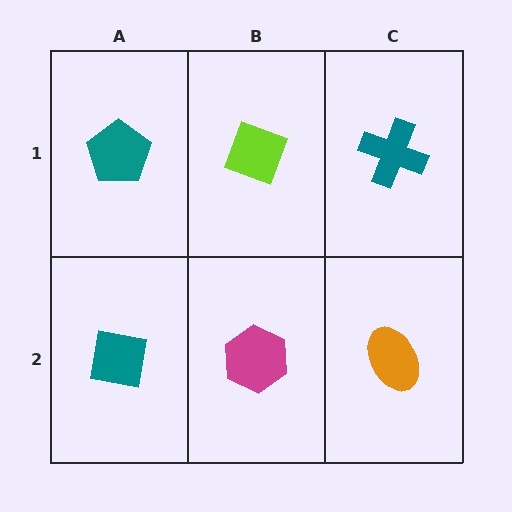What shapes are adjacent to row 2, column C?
A teal cross (row 1, column C), a magenta hexagon (row 2, column B).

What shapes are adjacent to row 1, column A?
A teal square (row 2, column A), a lime diamond (row 1, column B).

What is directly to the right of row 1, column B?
A teal cross.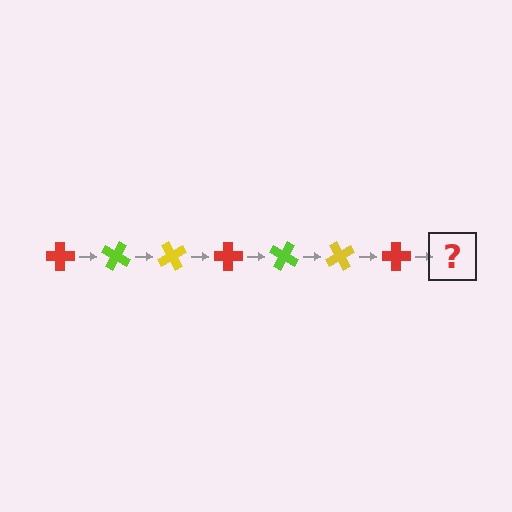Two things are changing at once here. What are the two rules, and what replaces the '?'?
The two rules are that it rotates 30 degrees each step and the color cycles through red, lime, and yellow. The '?' should be a lime cross, rotated 210 degrees from the start.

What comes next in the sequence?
The next element should be a lime cross, rotated 210 degrees from the start.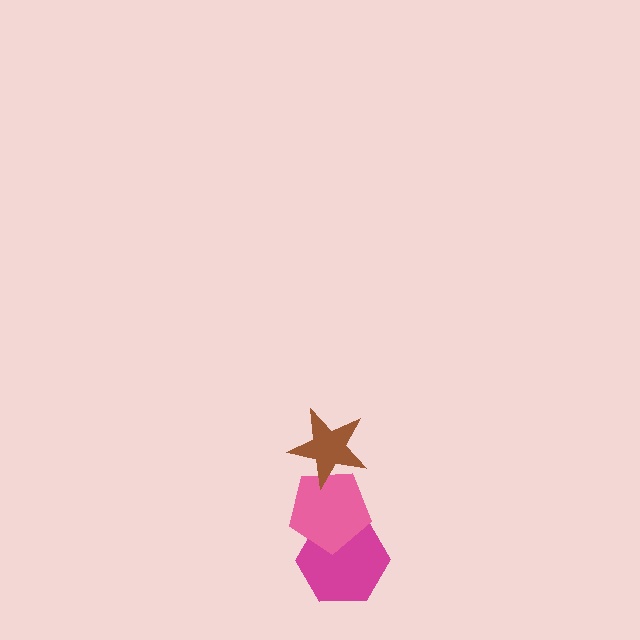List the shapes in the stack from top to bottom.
From top to bottom: the brown star, the pink pentagon, the magenta hexagon.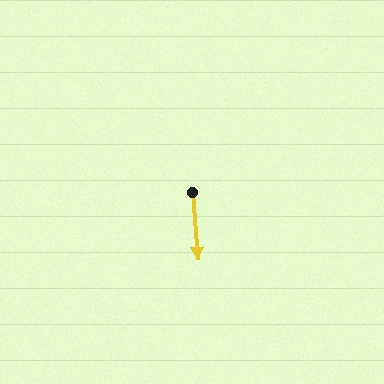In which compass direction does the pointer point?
South.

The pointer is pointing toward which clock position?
Roughly 6 o'clock.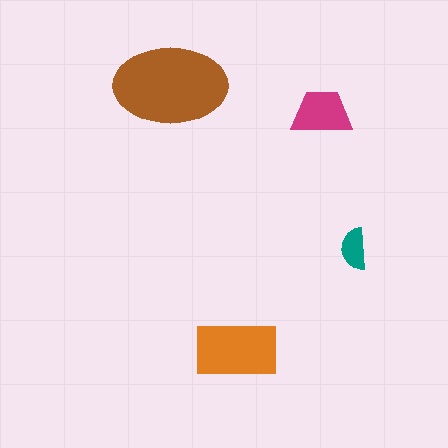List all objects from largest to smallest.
The brown ellipse, the orange rectangle, the magenta trapezoid, the teal semicircle.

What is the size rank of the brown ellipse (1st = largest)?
1st.